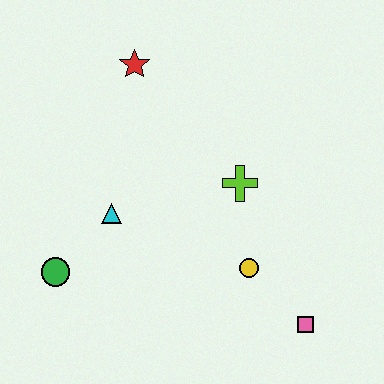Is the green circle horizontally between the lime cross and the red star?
No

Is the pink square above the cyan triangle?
No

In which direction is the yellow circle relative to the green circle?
The yellow circle is to the right of the green circle.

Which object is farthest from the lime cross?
The green circle is farthest from the lime cross.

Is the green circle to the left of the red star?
Yes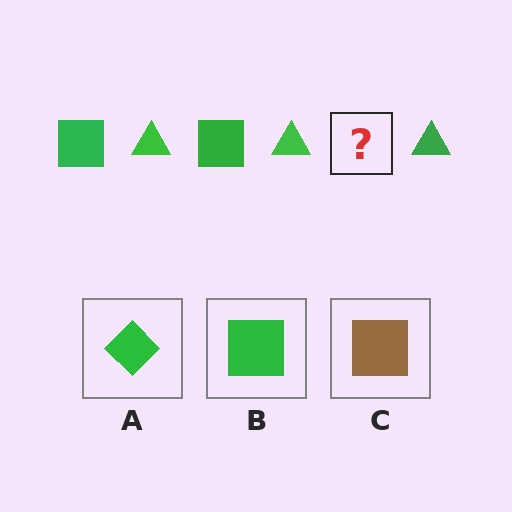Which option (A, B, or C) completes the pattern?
B.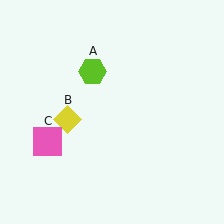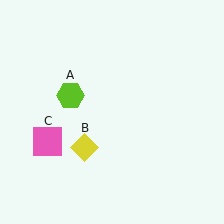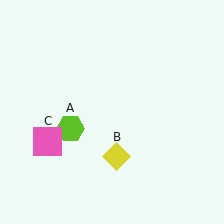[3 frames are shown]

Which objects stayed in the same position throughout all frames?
Pink square (object C) remained stationary.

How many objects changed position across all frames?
2 objects changed position: lime hexagon (object A), yellow diamond (object B).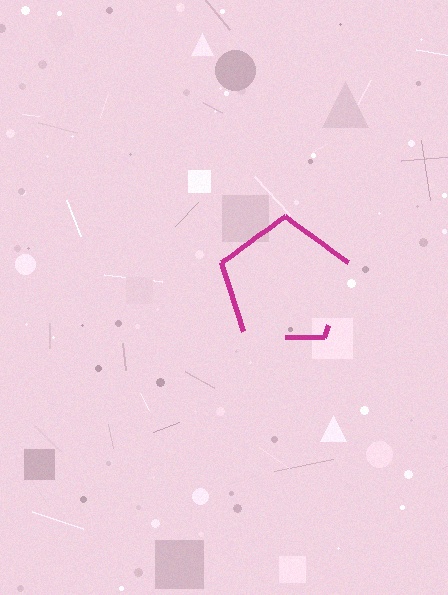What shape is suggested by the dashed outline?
The dashed outline suggests a pentagon.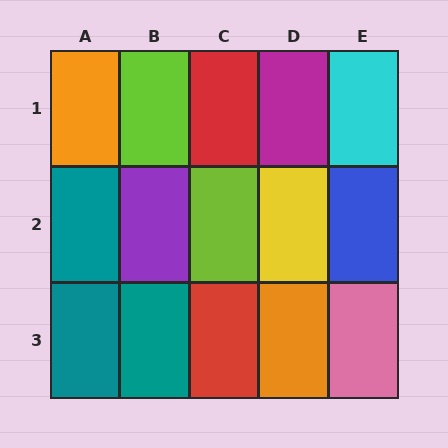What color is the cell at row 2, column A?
Teal.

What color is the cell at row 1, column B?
Lime.